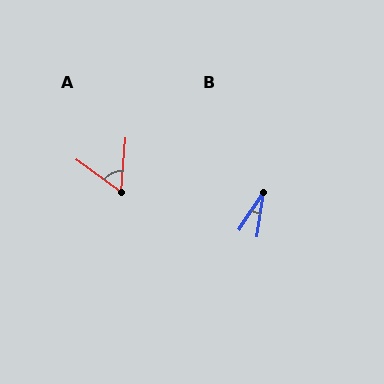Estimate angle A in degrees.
Approximately 59 degrees.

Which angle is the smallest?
B, at approximately 25 degrees.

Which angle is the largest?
A, at approximately 59 degrees.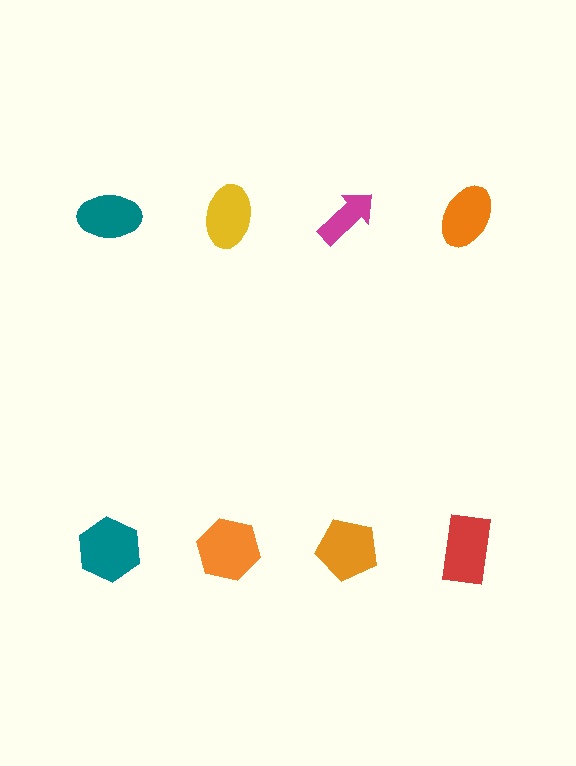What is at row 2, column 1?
A teal hexagon.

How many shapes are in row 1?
4 shapes.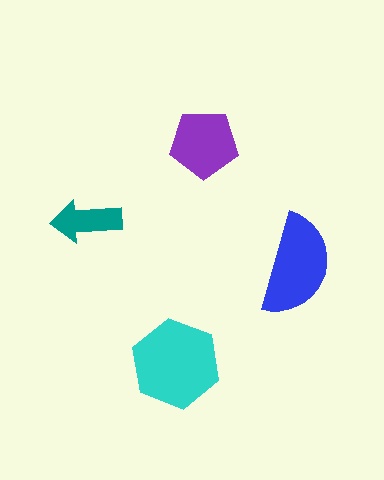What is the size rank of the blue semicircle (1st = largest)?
2nd.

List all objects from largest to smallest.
The cyan hexagon, the blue semicircle, the purple pentagon, the teal arrow.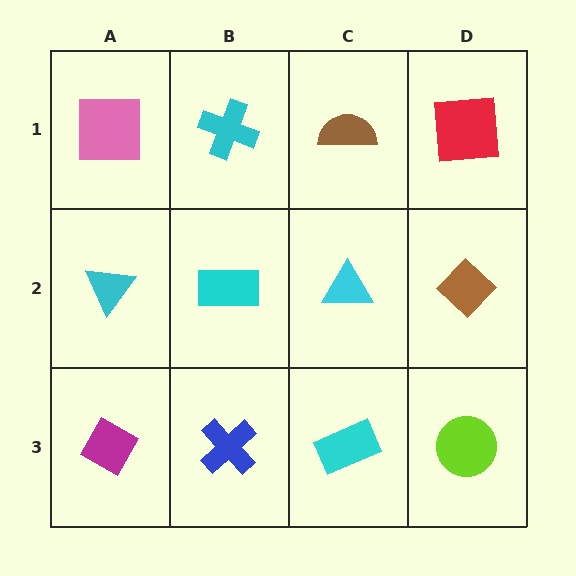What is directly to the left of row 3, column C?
A blue cross.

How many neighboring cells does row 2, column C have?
4.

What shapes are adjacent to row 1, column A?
A cyan triangle (row 2, column A), a cyan cross (row 1, column B).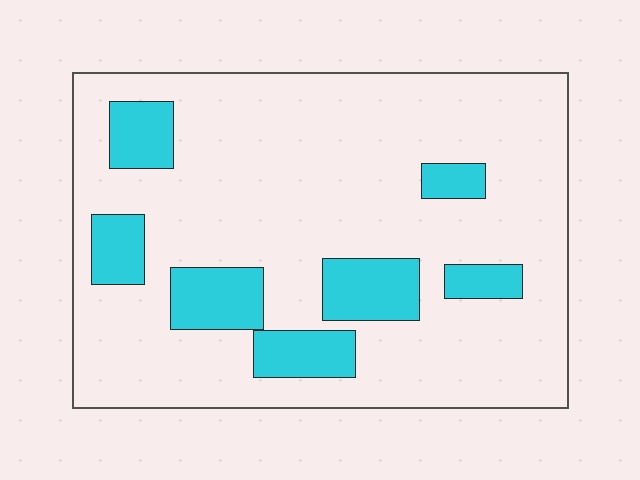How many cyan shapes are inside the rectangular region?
7.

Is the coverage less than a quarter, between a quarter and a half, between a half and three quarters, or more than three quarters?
Less than a quarter.